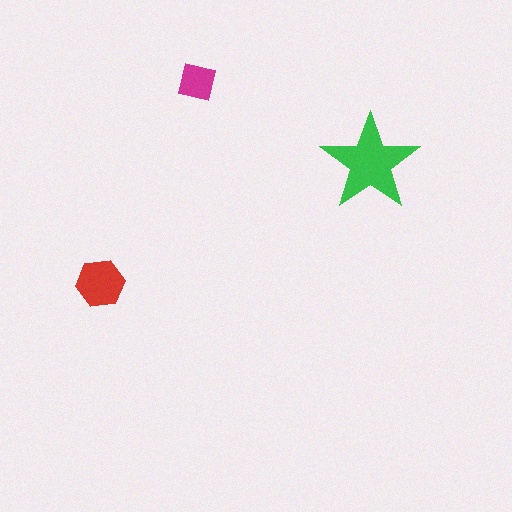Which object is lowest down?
The red hexagon is bottommost.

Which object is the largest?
The green star.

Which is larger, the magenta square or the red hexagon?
The red hexagon.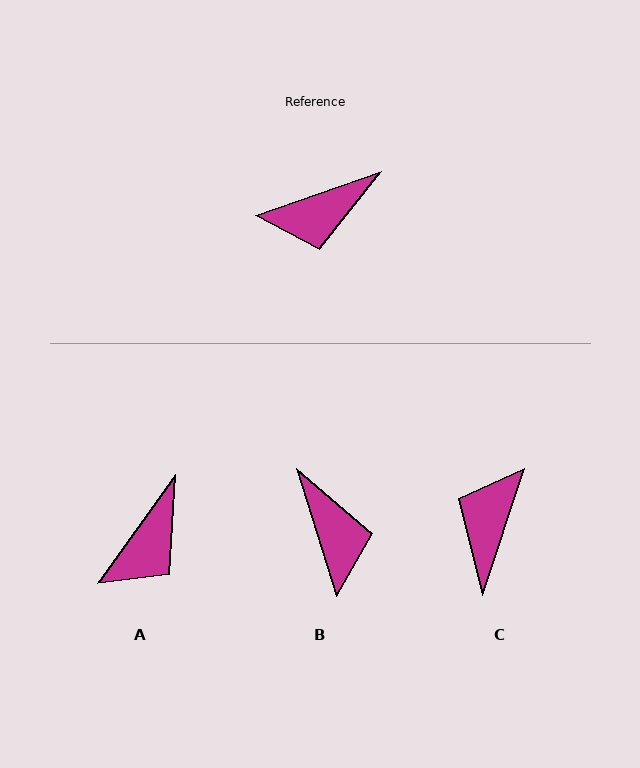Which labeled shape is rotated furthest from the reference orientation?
C, about 127 degrees away.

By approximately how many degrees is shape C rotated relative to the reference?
Approximately 127 degrees clockwise.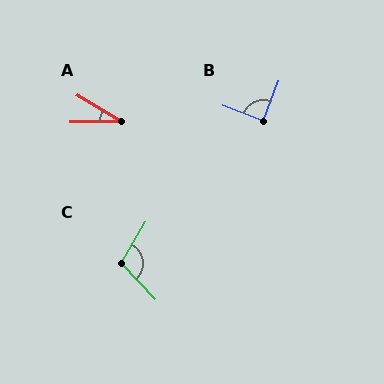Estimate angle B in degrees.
Approximately 90 degrees.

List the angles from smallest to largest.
A (31°), B (90°), C (107°).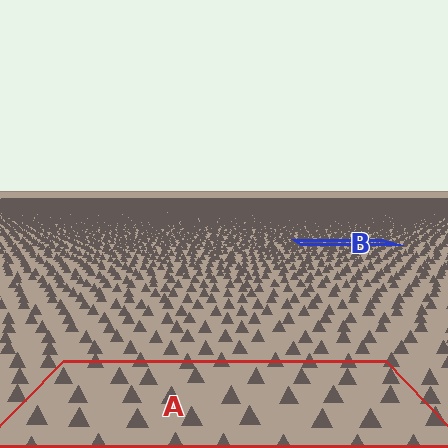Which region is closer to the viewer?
Region A is closer. The texture elements there are larger and more spread out.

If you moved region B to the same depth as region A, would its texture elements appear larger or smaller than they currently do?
They would appear larger. At a closer depth, the same texture elements are projected at a bigger on-screen size.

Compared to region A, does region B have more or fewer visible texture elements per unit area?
Region B has more texture elements per unit area — they are packed more densely because it is farther away.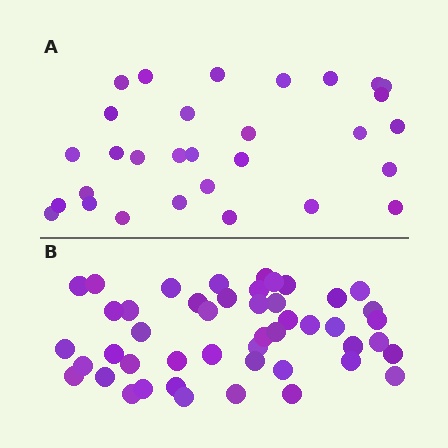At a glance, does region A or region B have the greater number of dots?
Region B (the bottom region) has more dots.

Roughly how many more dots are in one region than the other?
Region B has approximately 15 more dots than region A.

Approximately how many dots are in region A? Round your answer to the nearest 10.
About 30 dots.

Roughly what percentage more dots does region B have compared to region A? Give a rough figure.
About 55% more.